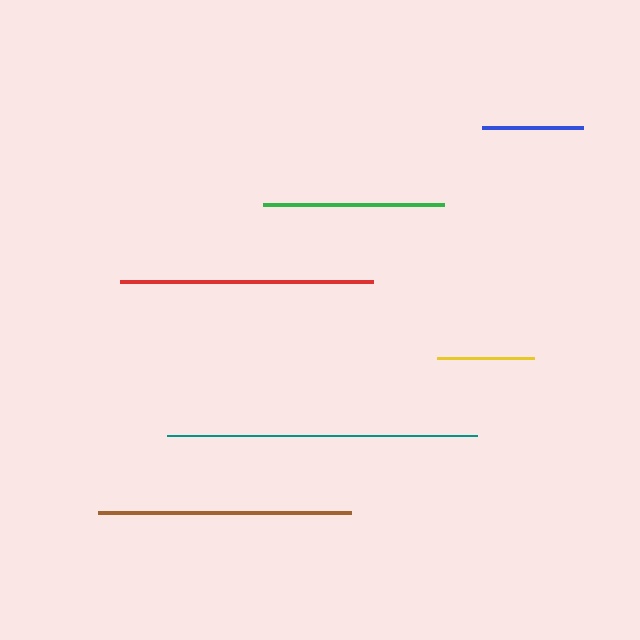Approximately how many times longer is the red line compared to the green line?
The red line is approximately 1.4 times the length of the green line.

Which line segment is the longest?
The teal line is the longest at approximately 309 pixels.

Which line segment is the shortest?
The yellow line is the shortest at approximately 98 pixels.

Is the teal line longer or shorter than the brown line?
The teal line is longer than the brown line.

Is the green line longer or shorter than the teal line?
The teal line is longer than the green line.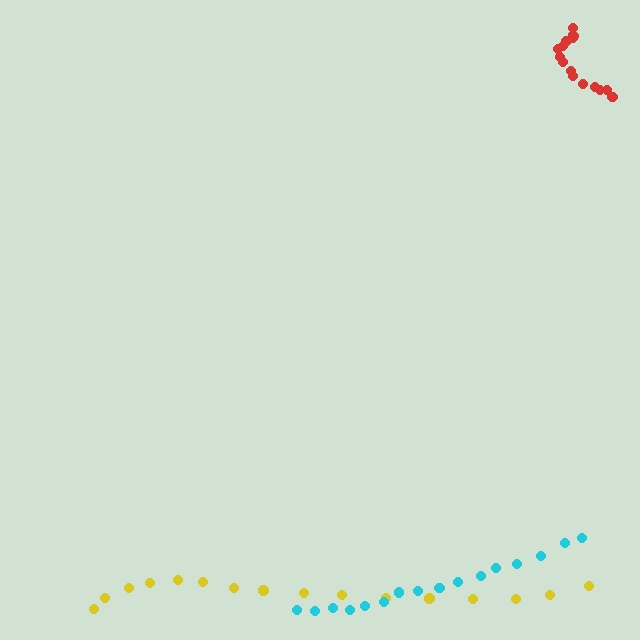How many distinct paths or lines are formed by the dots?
There are 3 distinct paths.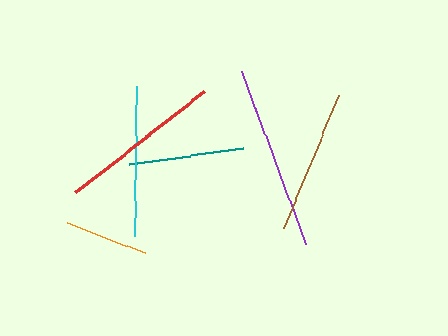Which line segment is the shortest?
The orange line is the shortest at approximately 84 pixels.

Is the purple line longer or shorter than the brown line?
The purple line is longer than the brown line.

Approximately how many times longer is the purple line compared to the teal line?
The purple line is approximately 1.6 times the length of the teal line.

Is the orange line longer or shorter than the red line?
The red line is longer than the orange line.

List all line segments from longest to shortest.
From longest to shortest: purple, red, cyan, brown, teal, orange.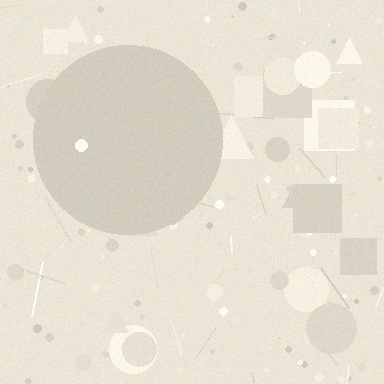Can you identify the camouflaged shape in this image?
The camouflaged shape is a circle.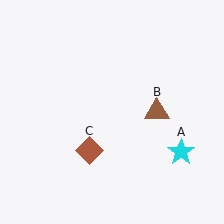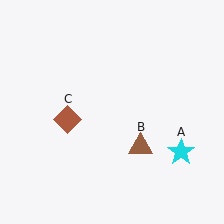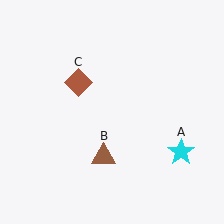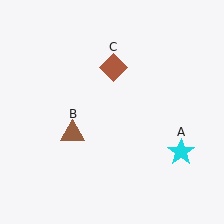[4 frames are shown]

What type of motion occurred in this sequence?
The brown triangle (object B), brown diamond (object C) rotated clockwise around the center of the scene.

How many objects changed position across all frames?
2 objects changed position: brown triangle (object B), brown diamond (object C).